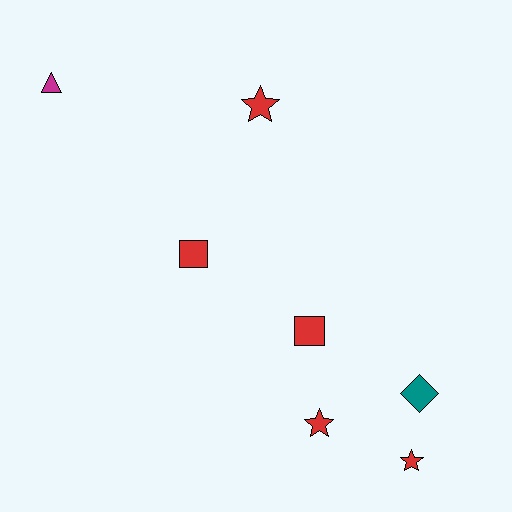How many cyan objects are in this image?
There are no cyan objects.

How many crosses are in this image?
There are no crosses.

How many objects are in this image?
There are 7 objects.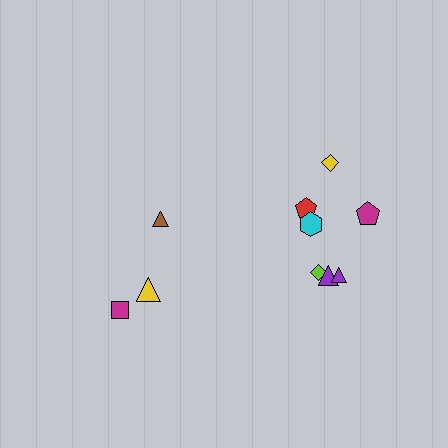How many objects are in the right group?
There are 7 objects.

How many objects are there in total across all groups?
There are 10 objects.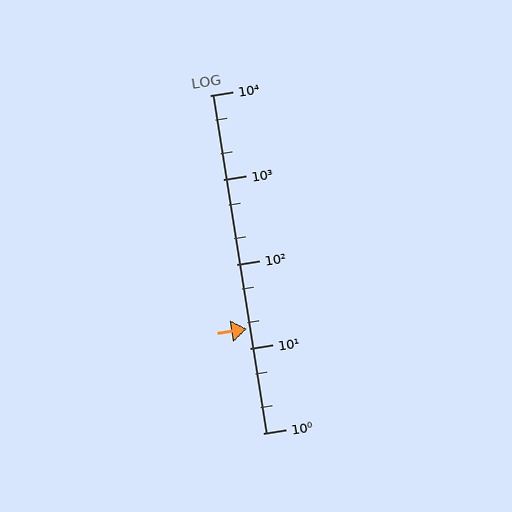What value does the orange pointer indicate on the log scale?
The pointer indicates approximately 17.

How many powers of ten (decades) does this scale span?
The scale spans 4 decades, from 1 to 10000.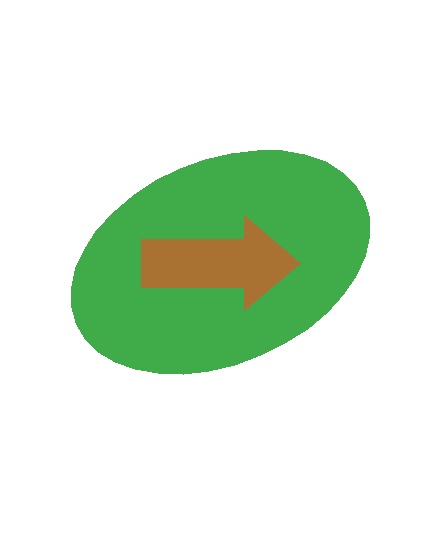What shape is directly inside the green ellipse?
The brown arrow.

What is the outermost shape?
The green ellipse.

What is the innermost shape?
The brown arrow.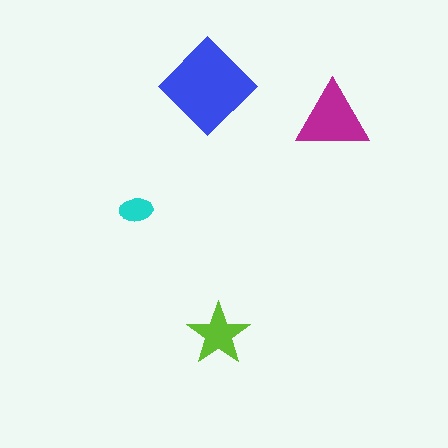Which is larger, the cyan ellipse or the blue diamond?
The blue diamond.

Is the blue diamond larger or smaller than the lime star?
Larger.